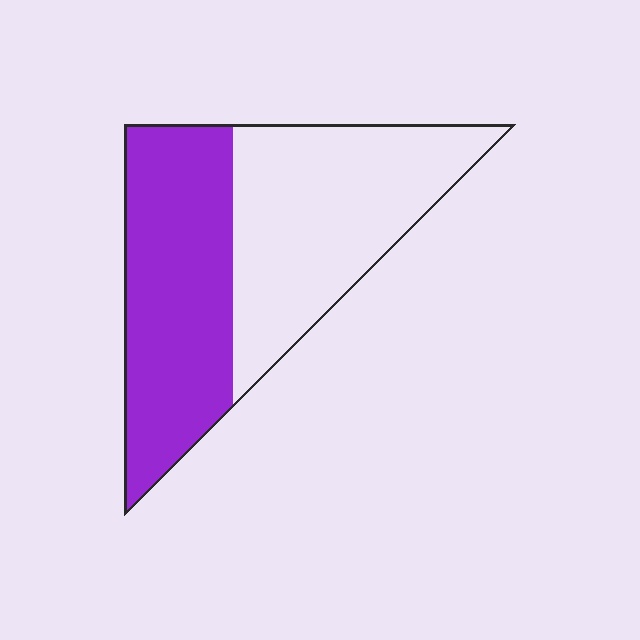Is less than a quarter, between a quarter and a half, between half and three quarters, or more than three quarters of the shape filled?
Between a quarter and a half.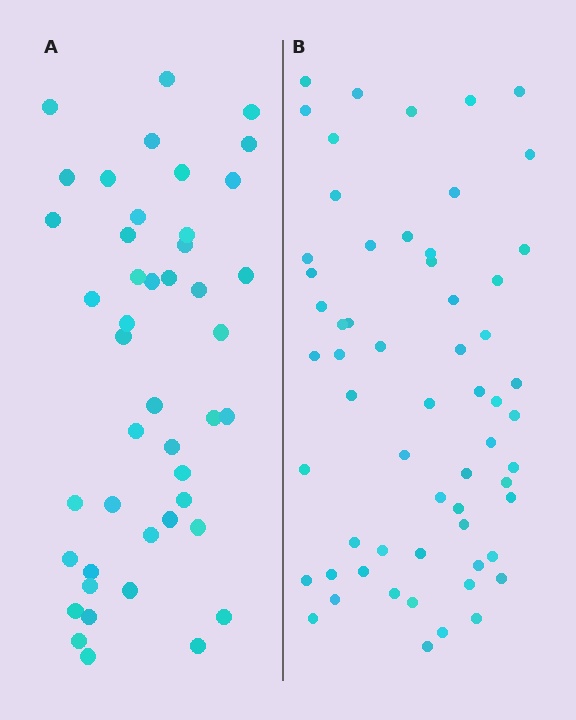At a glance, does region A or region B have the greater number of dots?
Region B (the right region) has more dots.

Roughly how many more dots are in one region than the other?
Region B has approximately 15 more dots than region A.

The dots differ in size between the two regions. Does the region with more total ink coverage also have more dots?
No. Region A has more total ink coverage because its dots are larger, but region B actually contains more individual dots. Total area can be misleading — the number of items is what matters here.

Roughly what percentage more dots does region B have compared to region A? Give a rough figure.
About 35% more.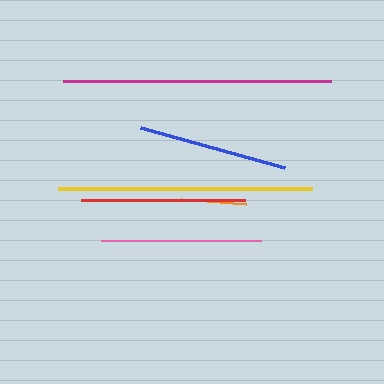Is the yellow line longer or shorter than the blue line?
The yellow line is longer than the blue line.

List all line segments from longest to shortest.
From longest to shortest: magenta, yellow, red, pink, blue, orange.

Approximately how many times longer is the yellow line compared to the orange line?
The yellow line is approximately 3.9 times the length of the orange line.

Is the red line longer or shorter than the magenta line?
The magenta line is longer than the red line.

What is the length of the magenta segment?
The magenta segment is approximately 268 pixels long.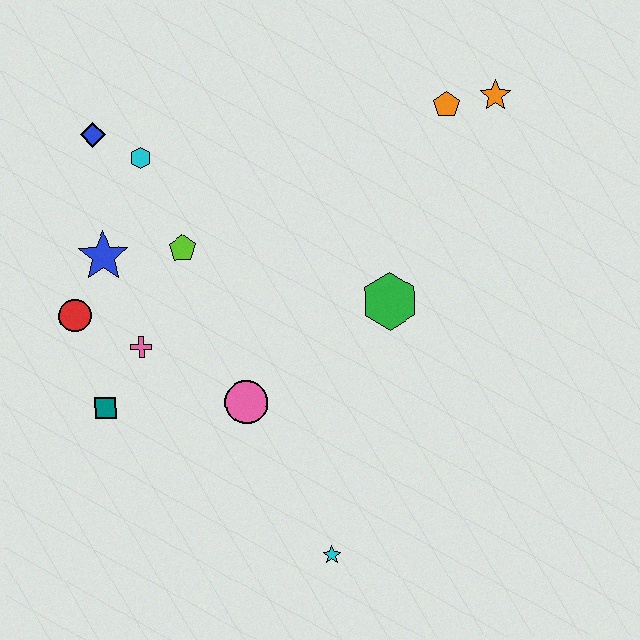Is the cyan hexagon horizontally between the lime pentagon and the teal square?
Yes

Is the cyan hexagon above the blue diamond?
No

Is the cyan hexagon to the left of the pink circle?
Yes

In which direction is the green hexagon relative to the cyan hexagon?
The green hexagon is to the right of the cyan hexagon.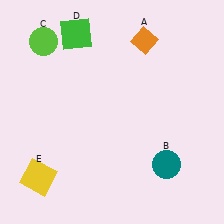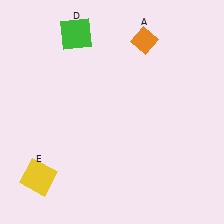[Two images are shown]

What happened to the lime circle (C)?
The lime circle (C) was removed in Image 2. It was in the top-left area of Image 1.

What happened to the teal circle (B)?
The teal circle (B) was removed in Image 2. It was in the bottom-right area of Image 1.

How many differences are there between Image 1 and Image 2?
There are 2 differences between the two images.